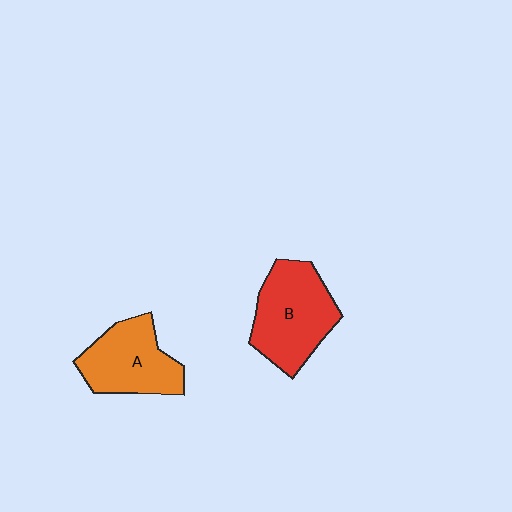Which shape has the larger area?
Shape B (red).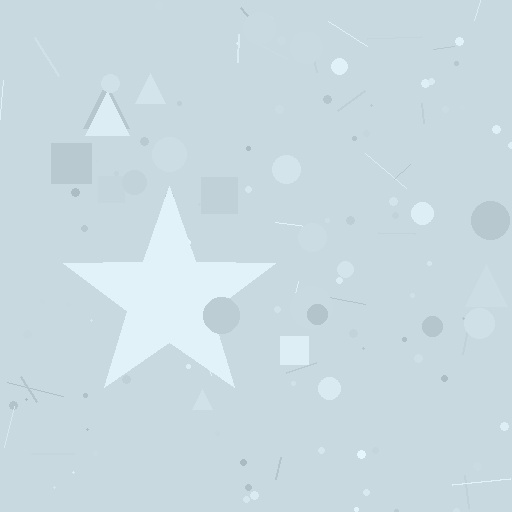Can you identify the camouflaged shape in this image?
The camouflaged shape is a star.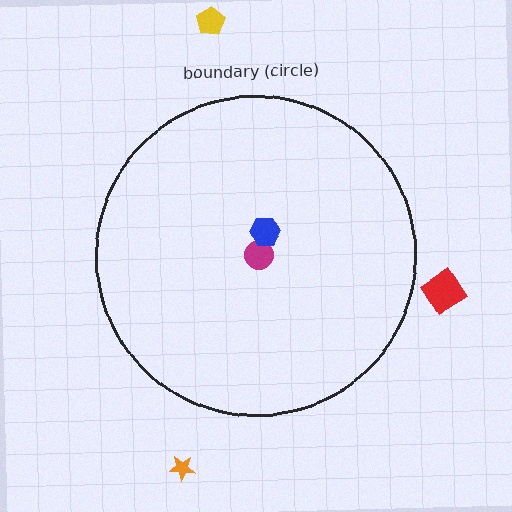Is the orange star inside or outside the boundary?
Outside.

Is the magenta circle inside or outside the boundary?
Inside.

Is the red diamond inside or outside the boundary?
Outside.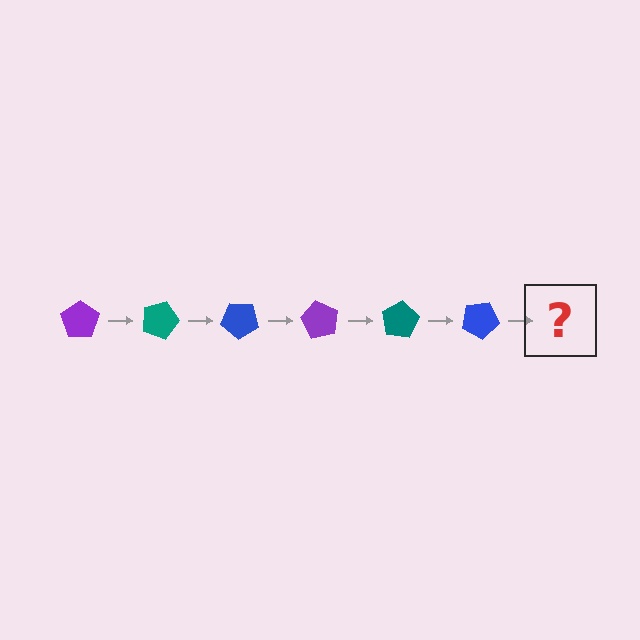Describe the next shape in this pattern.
It should be a purple pentagon, rotated 120 degrees from the start.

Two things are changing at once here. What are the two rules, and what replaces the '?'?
The two rules are that it rotates 20 degrees each step and the color cycles through purple, teal, and blue. The '?' should be a purple pentagon, rotated 120 degrees from the start.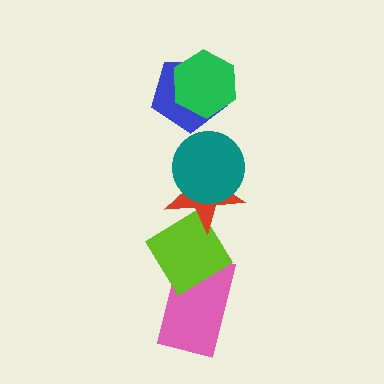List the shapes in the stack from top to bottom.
From top to bottom: the green hexagon, the blue pentagon, the teal circle, the red star, the lime diamond, the pink rectangle.